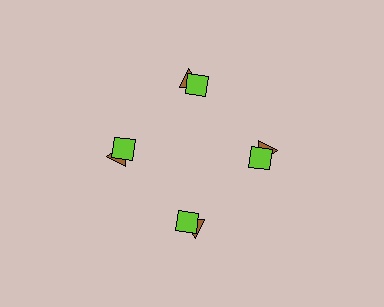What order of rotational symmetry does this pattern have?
This pattern has 4-fold rotational symmetry.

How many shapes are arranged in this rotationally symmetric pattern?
There are 8 shapes, arranged in 4 groups of 2.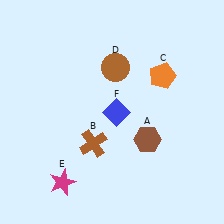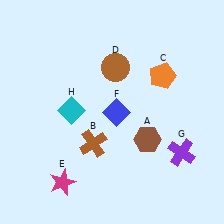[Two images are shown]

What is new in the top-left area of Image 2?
A cyan diamond (H) was added in the top-left area of Image 2.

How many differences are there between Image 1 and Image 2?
There are 2 differences between the two images.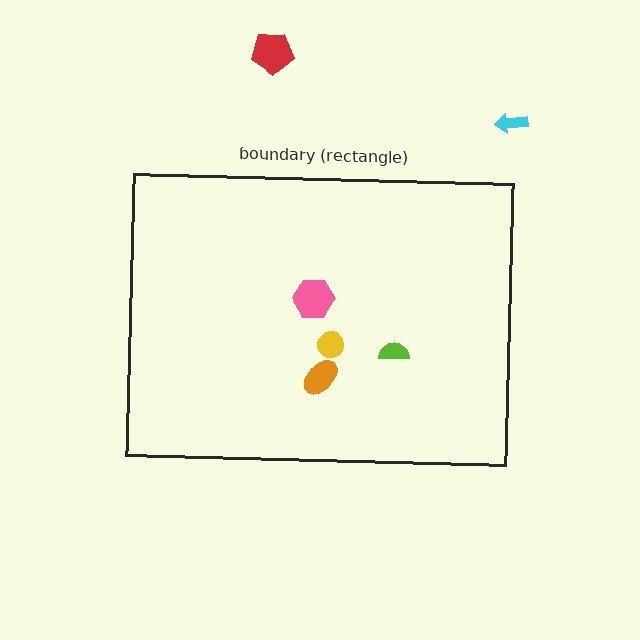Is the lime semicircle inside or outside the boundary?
Inside.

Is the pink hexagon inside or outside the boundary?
Inside.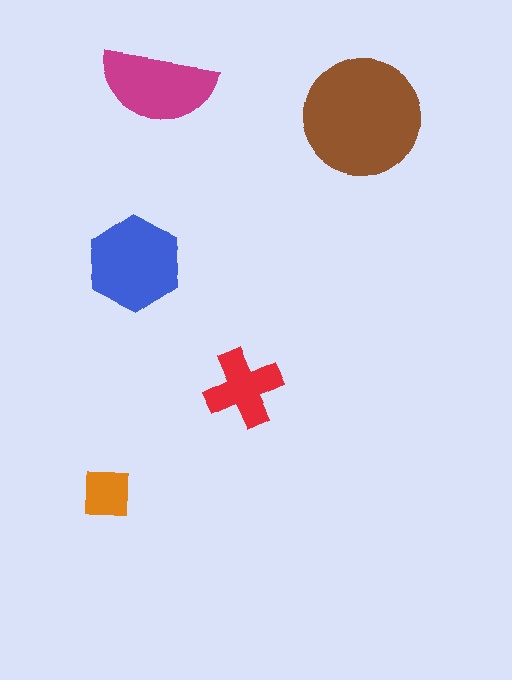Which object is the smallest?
The orange square.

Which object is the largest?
The brown circle.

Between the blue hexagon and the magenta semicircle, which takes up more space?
The blue hexagon.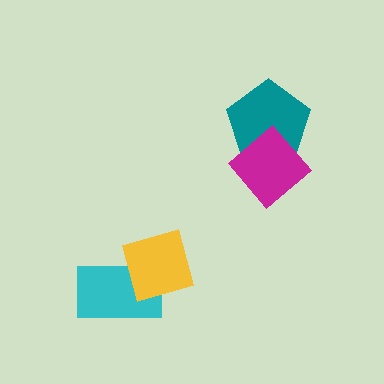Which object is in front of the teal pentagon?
The magenta diamond is in front of the teal pentagon.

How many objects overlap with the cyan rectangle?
1 object overlaps with the cyan rectangle.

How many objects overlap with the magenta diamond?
1 object overlaps with the magenta diamond.